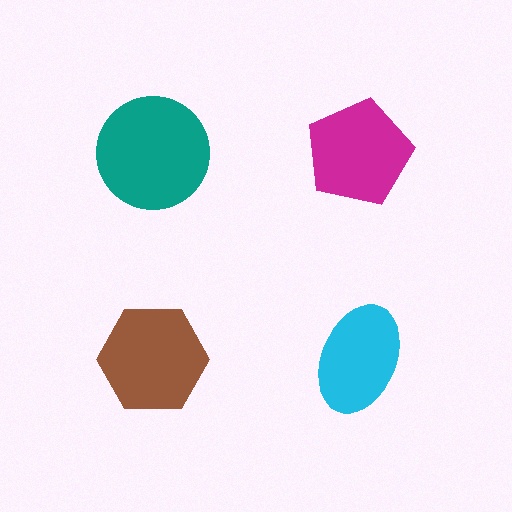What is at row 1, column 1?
A teal circle.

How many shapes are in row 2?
2 shapes.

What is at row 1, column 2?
A magenta pentagon.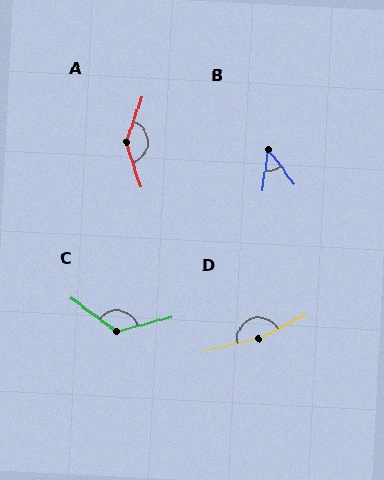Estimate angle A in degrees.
Approximately 143 degrees.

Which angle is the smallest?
B, at approximately 45 degrees.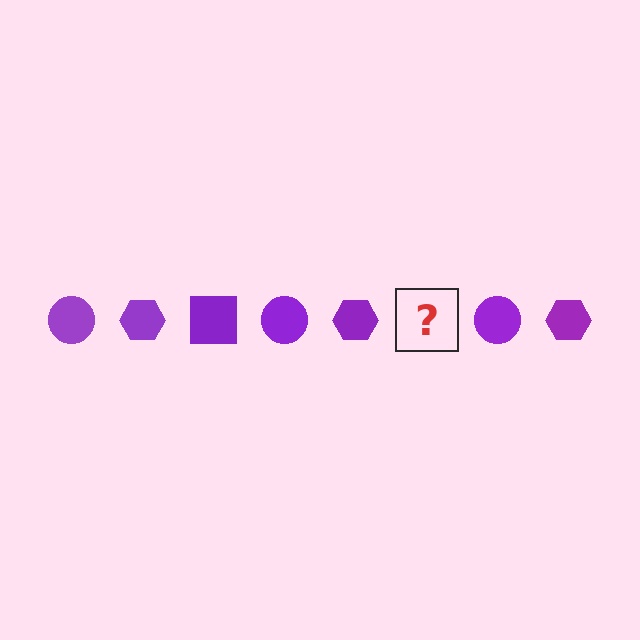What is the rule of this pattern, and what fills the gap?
The rule is that the pattern cycles through circle, hexagon, square shapes in purple. The gap should be filled with a purple square.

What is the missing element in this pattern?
The missing element is a purple square.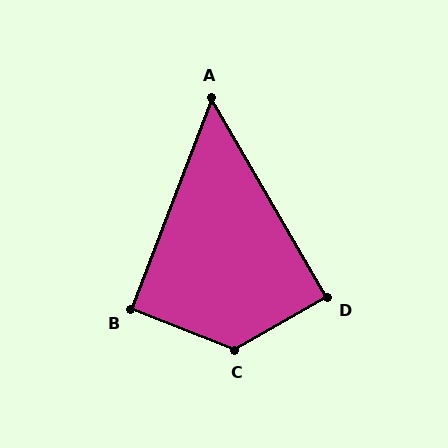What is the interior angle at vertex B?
Approximately 90 degrees (approximately right).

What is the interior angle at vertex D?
Approximately 90 degrees (approximately right).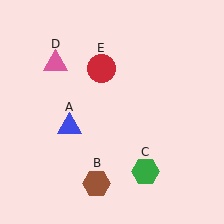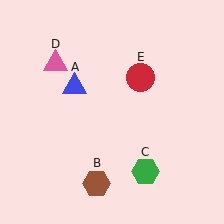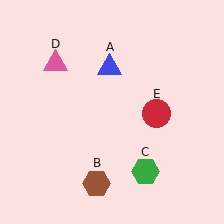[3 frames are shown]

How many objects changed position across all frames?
2 objects changed position: blue triangle (object A), red circle (object E).